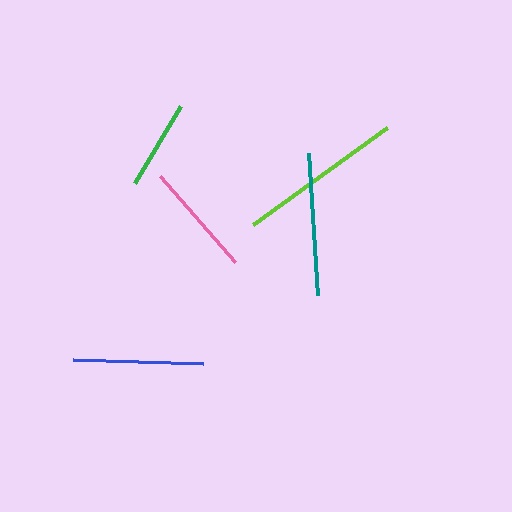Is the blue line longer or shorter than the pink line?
The blue line is longer than the pink line.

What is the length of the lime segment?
The lime segment is approximately 166 pixels long.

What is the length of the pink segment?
The pink segment is approximately 114 pixels long.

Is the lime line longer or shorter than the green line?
The lime line is longer than the green line.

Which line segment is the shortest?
The green line is the shortest at approximately 90 pixels.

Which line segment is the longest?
The lime line is the longest at approximately 166 pixels.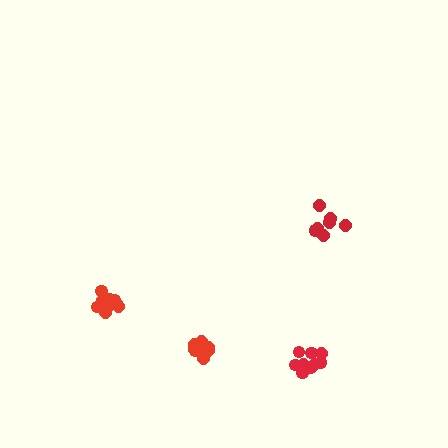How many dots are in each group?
Group 1: 9 dots, Group 2: 12 dots, Group 3: 9 dots, Group 4: 7 dots (37 total).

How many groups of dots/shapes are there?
There are 4 groups.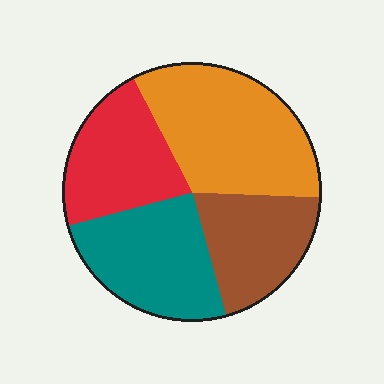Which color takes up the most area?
Orange, at roughly 35%.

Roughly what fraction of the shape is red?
Red takes up between a sixth and a third of the shape.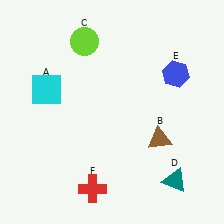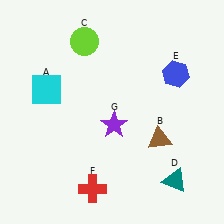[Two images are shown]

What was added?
A purple star (G) was added in Image 2.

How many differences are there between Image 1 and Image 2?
There is 1 difference between the two images.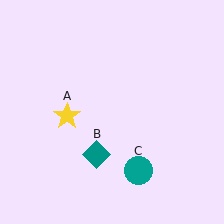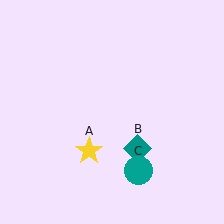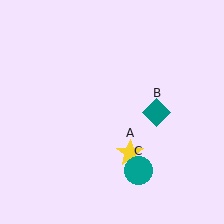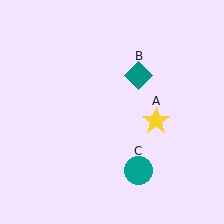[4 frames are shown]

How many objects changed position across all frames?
2 objects changed position: yellow star (object A), teal diamond (object B).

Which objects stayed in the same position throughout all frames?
Teal circle (object C) remained stationary.